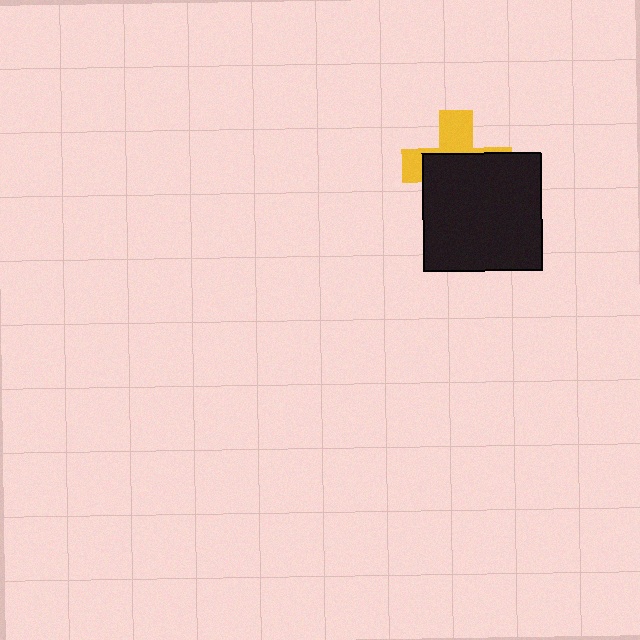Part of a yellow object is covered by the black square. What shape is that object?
It is a cross.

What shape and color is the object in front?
The object in front is a black square.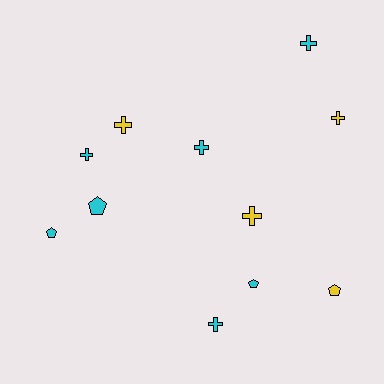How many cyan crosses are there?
There are 4 cyan crosses.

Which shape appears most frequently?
Cross, with 7 objects.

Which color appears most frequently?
Cyan, with 7 objects.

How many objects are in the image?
There are 11 objects.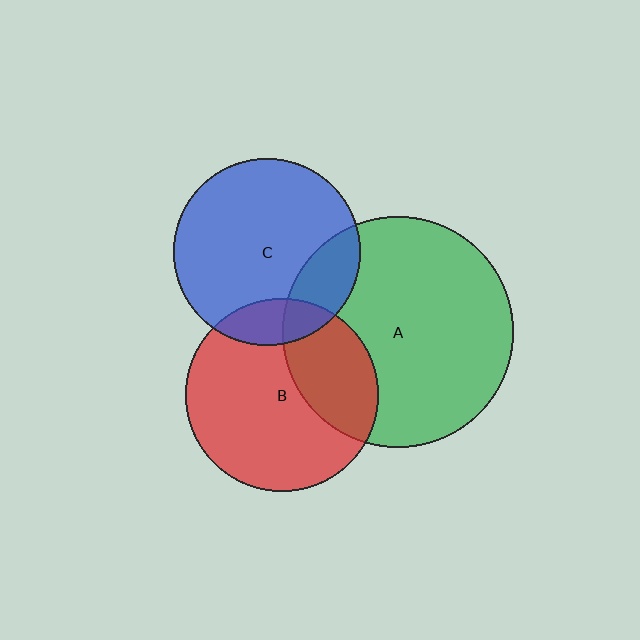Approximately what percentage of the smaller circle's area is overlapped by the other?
Approximately 20%.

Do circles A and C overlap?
Yes.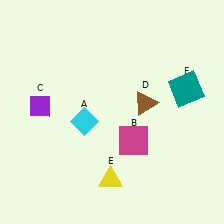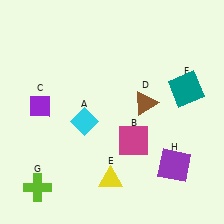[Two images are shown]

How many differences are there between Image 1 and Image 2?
There are 2 differences between the two images.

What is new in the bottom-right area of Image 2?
A purple square (H) was added in the bottom-right area of Image 2.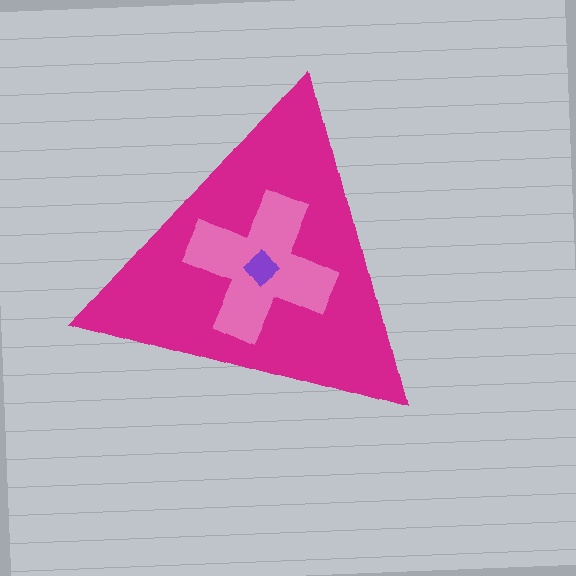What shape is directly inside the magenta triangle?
The pink cross.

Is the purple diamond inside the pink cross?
Yes.